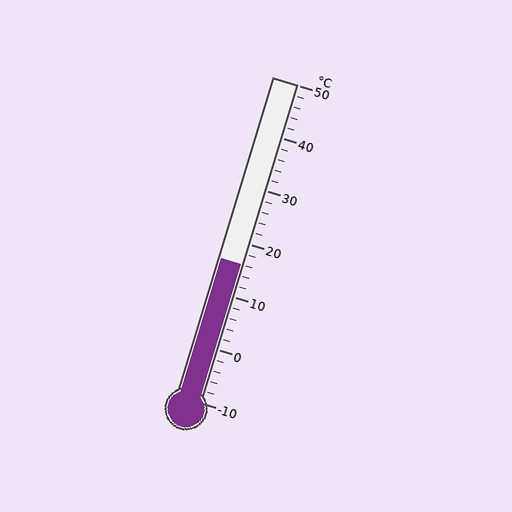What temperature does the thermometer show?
The thermometer shows approximately 16°C.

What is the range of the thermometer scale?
The thermometer scale ranges from -10°C to 50°C.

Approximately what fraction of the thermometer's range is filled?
The thermometer is filled to approximately 45% of its range.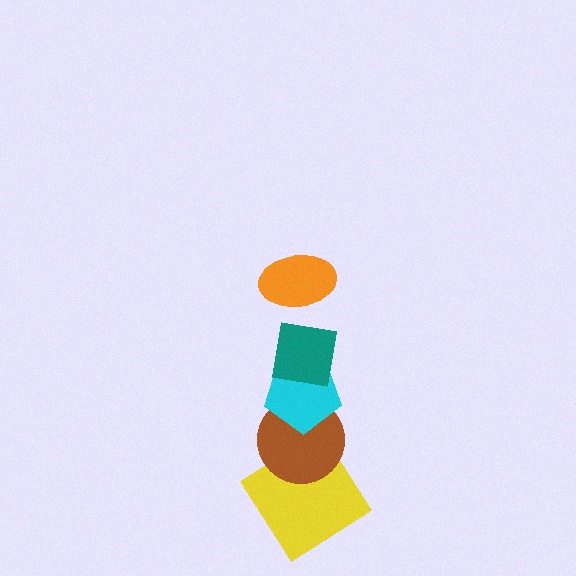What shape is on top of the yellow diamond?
The brown circle is on top of the yellow diamond.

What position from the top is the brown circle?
The brown circle is 4th from the top.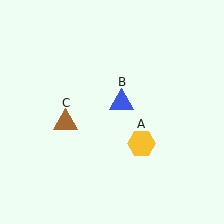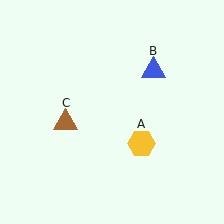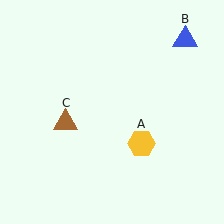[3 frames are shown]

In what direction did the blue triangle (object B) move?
The blue triangle (object B) moved up and to the right.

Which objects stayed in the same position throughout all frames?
Yellow hexagon (object A) and brown triangle (object C) remained stationary.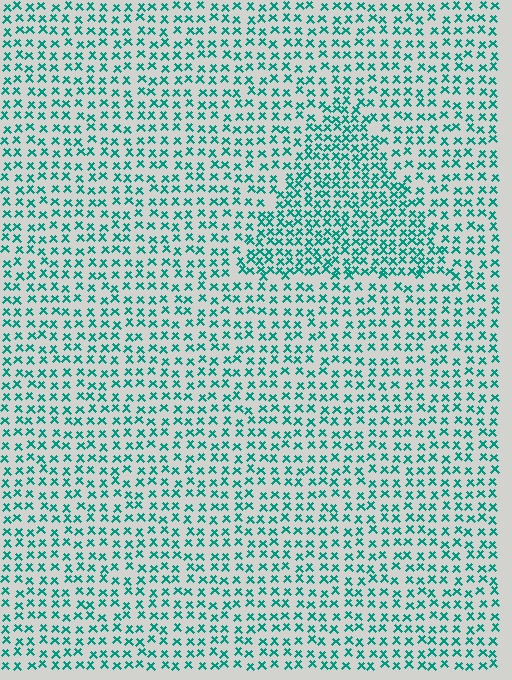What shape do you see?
I see a triangle.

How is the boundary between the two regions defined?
The boundary is defined by a change in element density (approximately 1.7x ratio). All elements are the same color, size, and shape.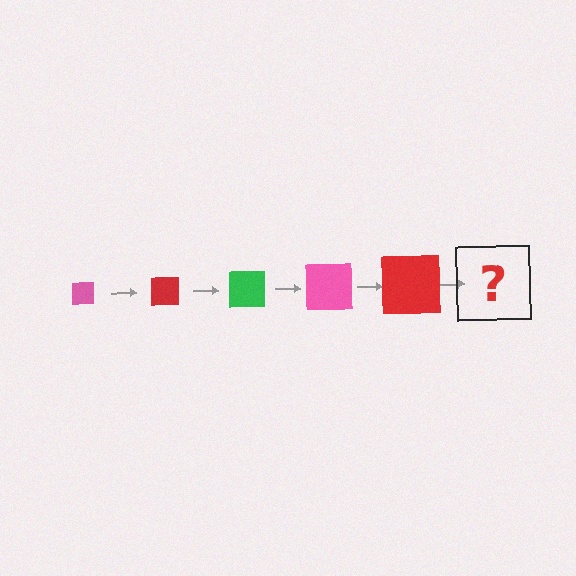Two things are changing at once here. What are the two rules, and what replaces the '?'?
The two rules are that the square grows larger each step and the color cycles through pink, red, and green. The '?' should be a green square, larger than the previous one.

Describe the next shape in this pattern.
It should be a green square, larger than the previous one.